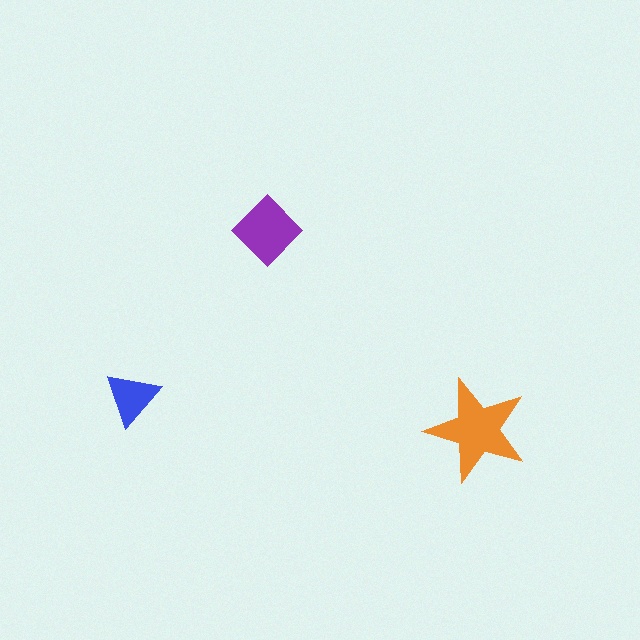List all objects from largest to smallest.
The orange star, the purple diamond, the blue triangle.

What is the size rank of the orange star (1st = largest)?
1st.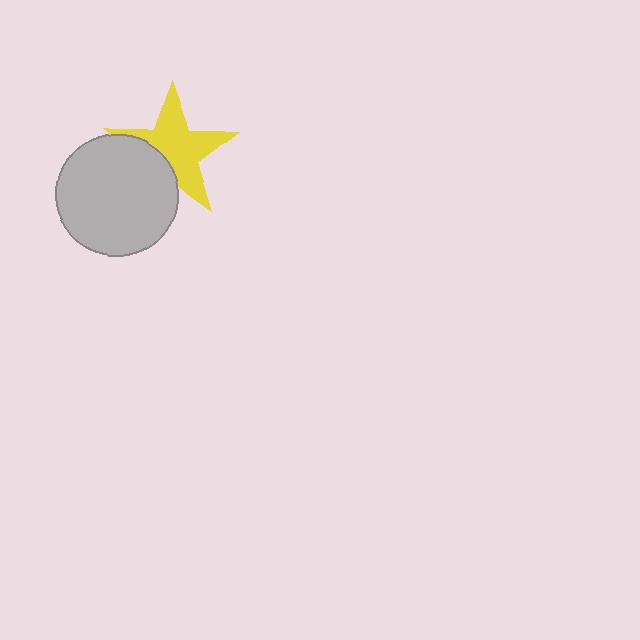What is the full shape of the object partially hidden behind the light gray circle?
The partially hidden object is a yellow star.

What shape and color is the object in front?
The object in front is a light gray circle.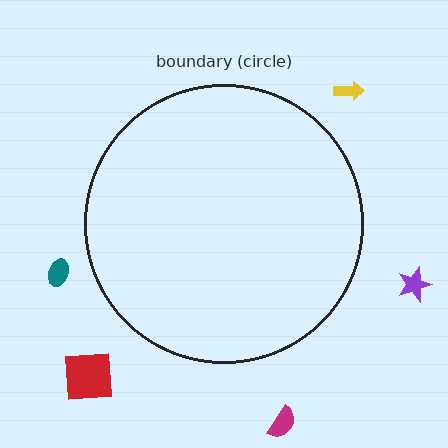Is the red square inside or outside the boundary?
Outside.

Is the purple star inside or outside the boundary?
Outside.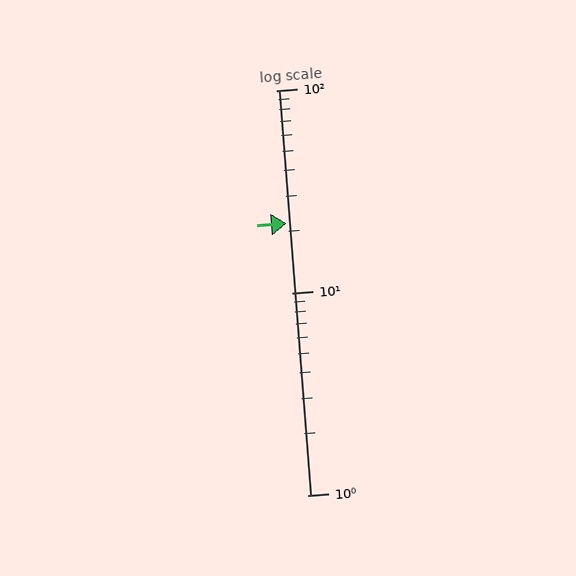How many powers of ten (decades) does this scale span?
The scale spans 2 decades, from 1 to 100.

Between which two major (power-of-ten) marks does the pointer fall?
The pointer is between 10 and 100.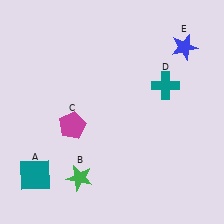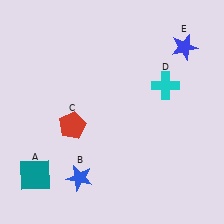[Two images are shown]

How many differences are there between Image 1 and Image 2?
There are 3 differences between the two images.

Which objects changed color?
B changed from green to blue. C changed from magenta to red. D changed from teal to cyan.